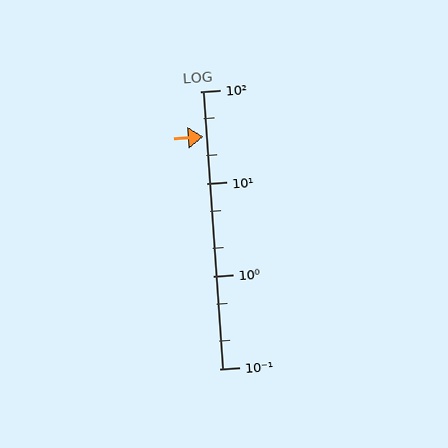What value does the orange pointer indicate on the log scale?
The pointer indicates approximately 32.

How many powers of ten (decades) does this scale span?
The scale spans 3 decades, from 0.1 to 100.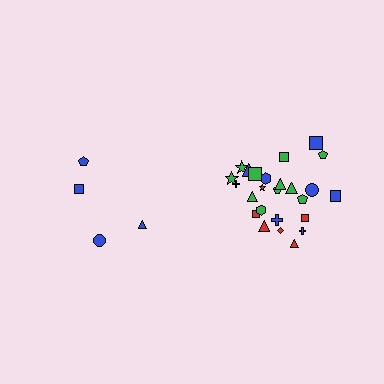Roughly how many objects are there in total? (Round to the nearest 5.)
Roughly 30 objects in total.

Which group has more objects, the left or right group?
The right group.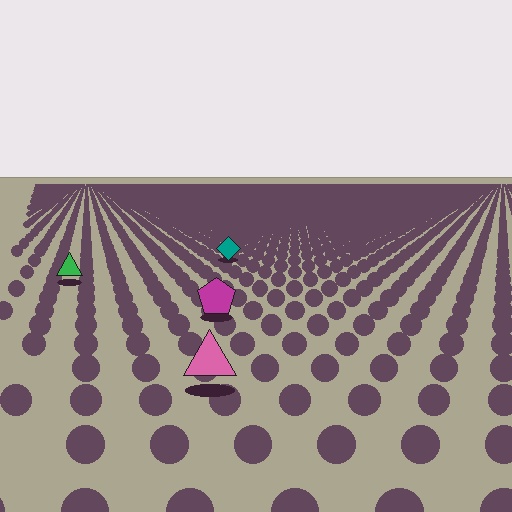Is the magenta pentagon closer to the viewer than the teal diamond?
Yes. The magenta pentagon is closer — you can tell from the texture gradient: the ground texture is coarser near it.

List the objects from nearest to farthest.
From nearest to farthest: the pink triangle, the magenta pentagon, the green triangle, the teal diamond.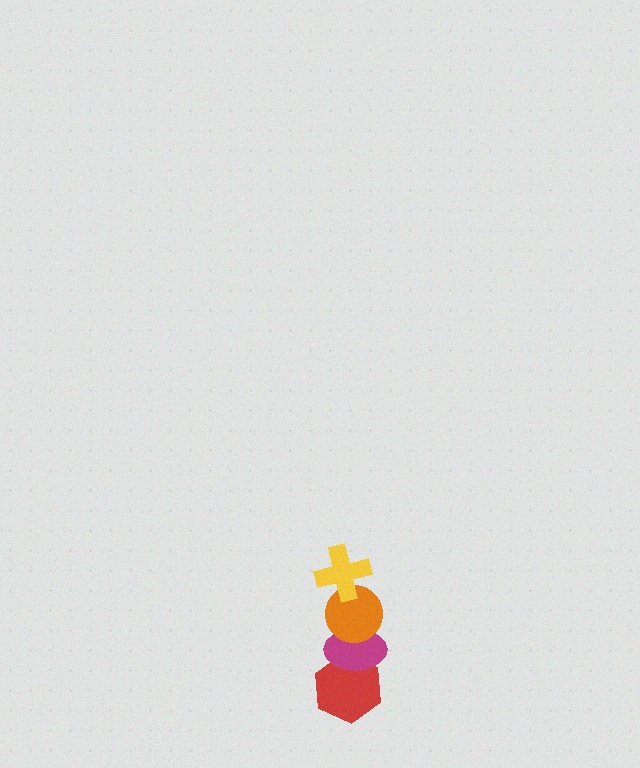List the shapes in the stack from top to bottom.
From top to bottom: the yellow cross, the orange circle, the magenta ellipse, the red hexagon.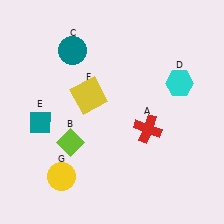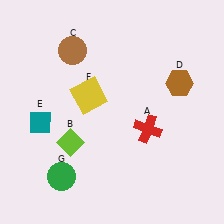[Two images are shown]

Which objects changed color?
C changed from teal to brown. D changed from cyan to brown. G changed from yellow to green.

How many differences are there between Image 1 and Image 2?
There are 3 differences between the two images.